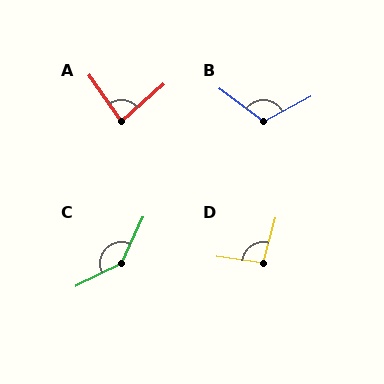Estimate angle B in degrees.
Approximately 115 degrees.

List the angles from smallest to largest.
A (83°), D (98°), B (115°), C (141°).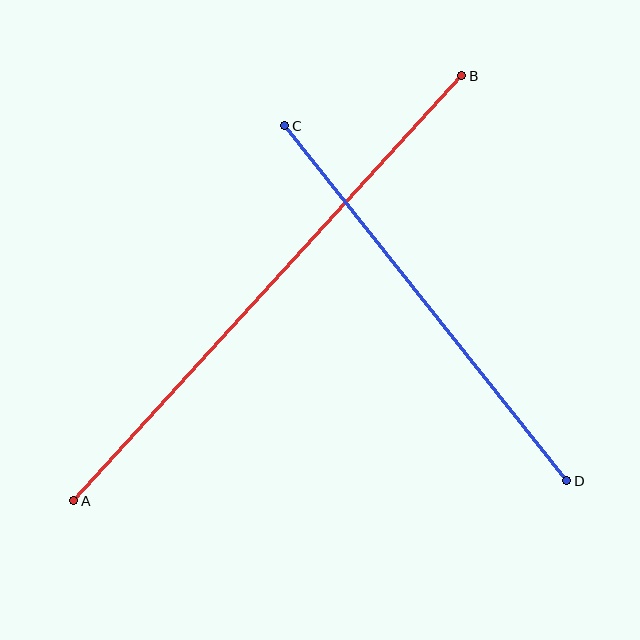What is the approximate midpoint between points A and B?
The midpoint is at approximately (268, 288) pixels.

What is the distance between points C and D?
The distance is approximately 453 pixels.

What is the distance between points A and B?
The distance is approximately 575 pixels.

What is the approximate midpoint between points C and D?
The midpoint is at approximately (426, 303) pixels.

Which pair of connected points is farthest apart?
Points A and B are farthest apart.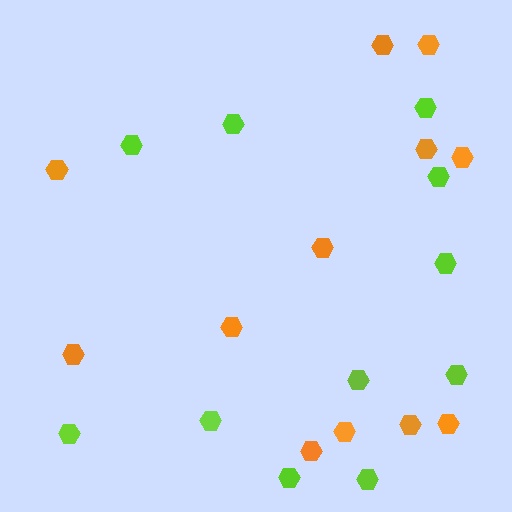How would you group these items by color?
There are 2 groups: one group of lime hexagons (11) and one group of orange hexagons (12).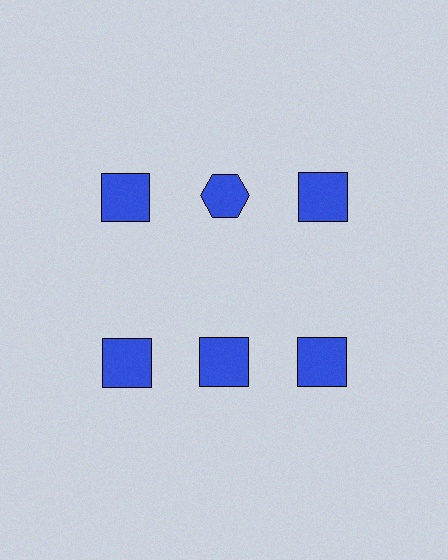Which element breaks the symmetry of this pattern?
The blue hexagon in the top row, second from left column breaks the symmetry. All other shapes are blue squares.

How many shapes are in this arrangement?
There are 6 shapes arranged in a grid pattern.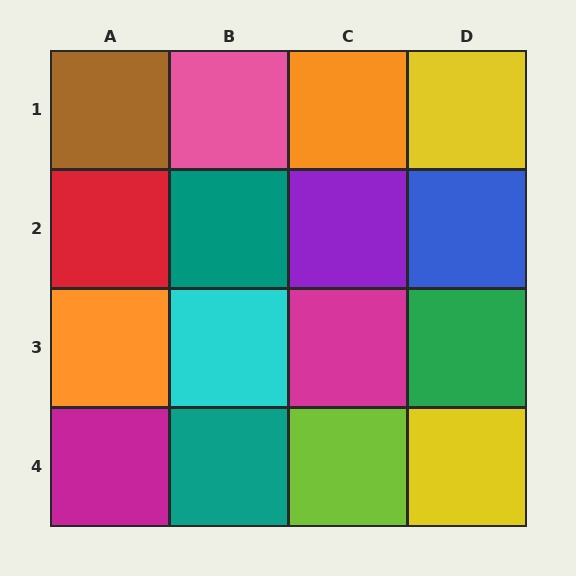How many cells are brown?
1 cell is brown.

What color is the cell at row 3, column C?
Magenta.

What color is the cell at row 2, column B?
Teal.